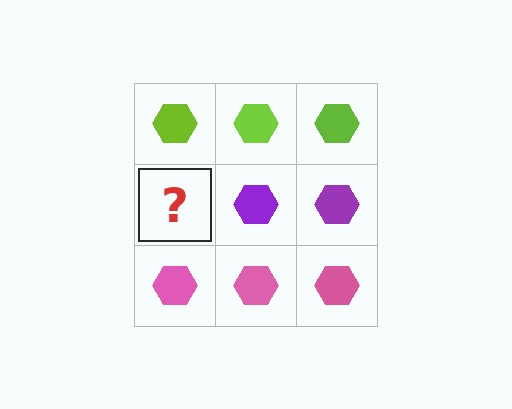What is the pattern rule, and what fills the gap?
The rule is that each row has a consistent color. The gap should be filled with a purple hexagon.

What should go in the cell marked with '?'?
The missing cell should contain a purple hexagon.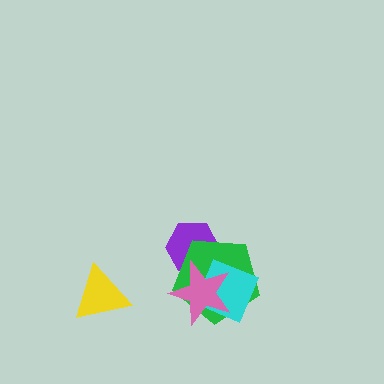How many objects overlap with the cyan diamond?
3 objects overlap with the cyan diamond.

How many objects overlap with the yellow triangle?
0 objects overlap with the yellow triangle.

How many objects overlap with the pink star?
3 objects overlap with the pink star.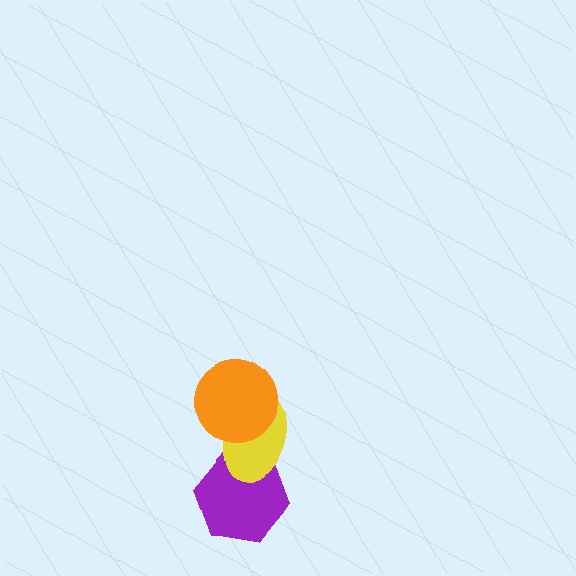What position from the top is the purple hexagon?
The purple hexagon is 3rd from the top.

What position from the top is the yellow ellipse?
The yellow ellipse is 2nd from the top.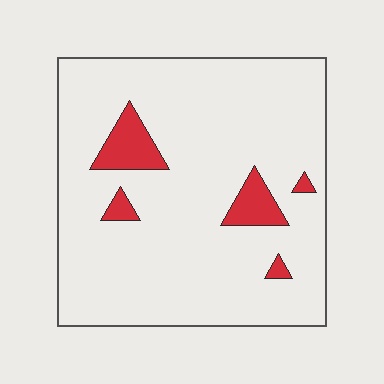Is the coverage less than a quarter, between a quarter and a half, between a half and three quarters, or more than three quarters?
Less than a quarter.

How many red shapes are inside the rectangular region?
5.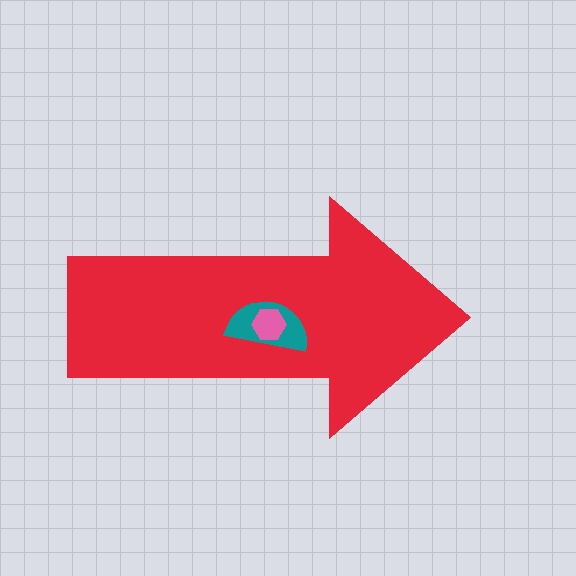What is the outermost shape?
The red arrow.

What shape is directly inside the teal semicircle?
The pink hexagon.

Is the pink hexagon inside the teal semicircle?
Yes.